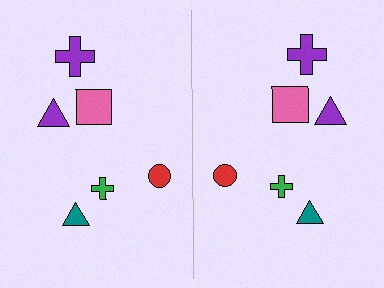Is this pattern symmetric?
Yes, this pattern has bilateral (reflection) symmetry.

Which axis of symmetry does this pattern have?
The pattern has a vertical axis of symmetry running through the center of the image.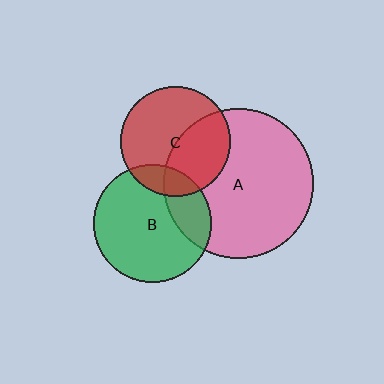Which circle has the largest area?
Circle A (pink).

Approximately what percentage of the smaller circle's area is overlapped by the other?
Approximately 25%.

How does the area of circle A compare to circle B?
Approximately 1.6 times.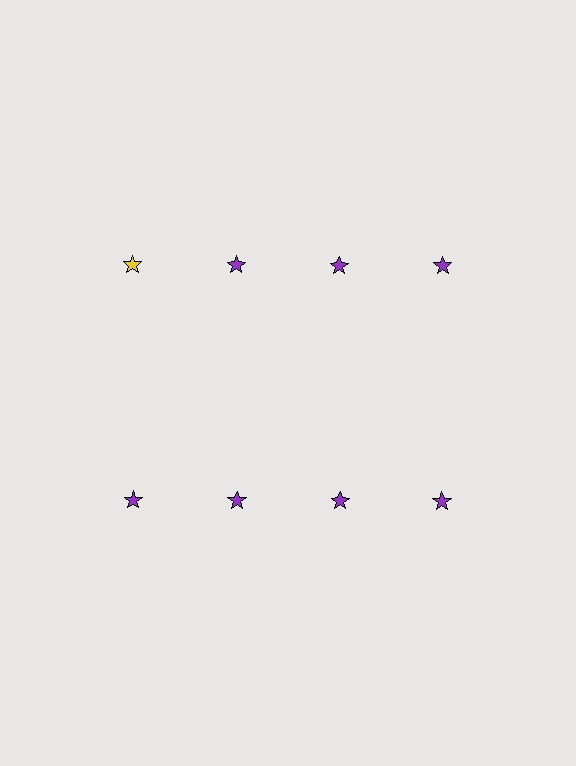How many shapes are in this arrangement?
There are 8 shapes arranged in a grid pattern.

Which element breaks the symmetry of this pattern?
The yellow star in the top row, leftmost column breaks the symmetry. All other shapes are purple stars.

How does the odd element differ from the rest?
It has a different color: yellow instead of purple.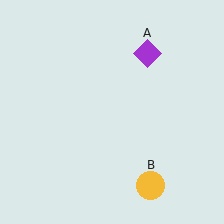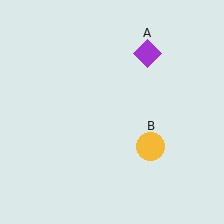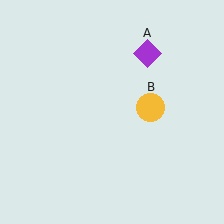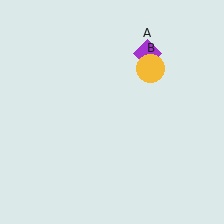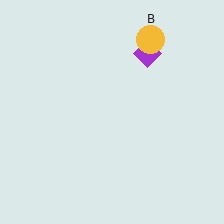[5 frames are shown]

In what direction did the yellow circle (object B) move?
The yellow circle (object B) moved up.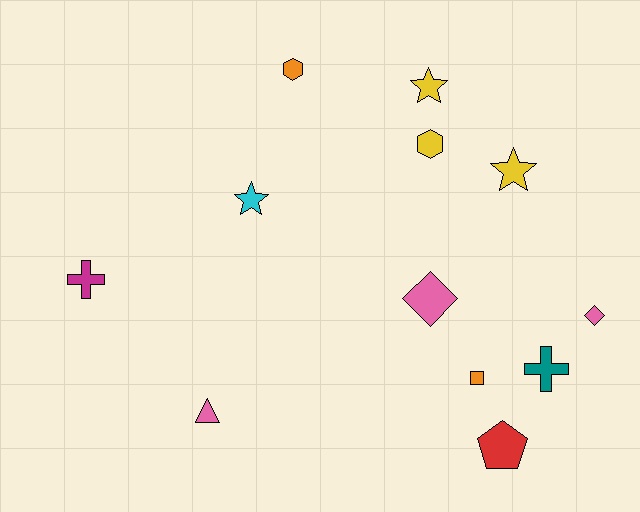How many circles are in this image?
There are no circles.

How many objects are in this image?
There are 12 objects.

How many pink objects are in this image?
There are 3 pink objects.